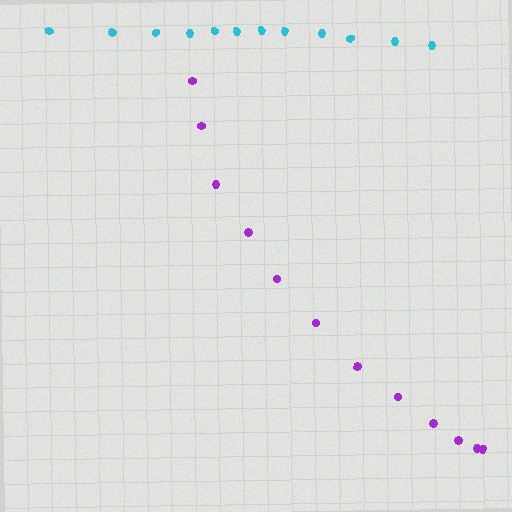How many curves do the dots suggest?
There are 2 distinct paths.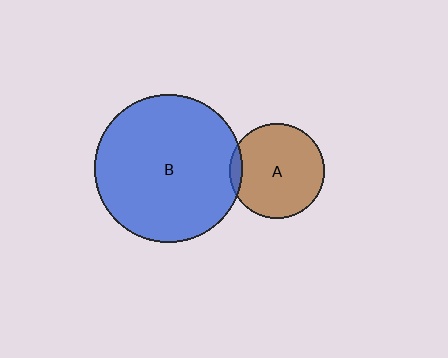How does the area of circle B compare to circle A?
Approximately 2.4 times.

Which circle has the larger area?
Circle B (blue).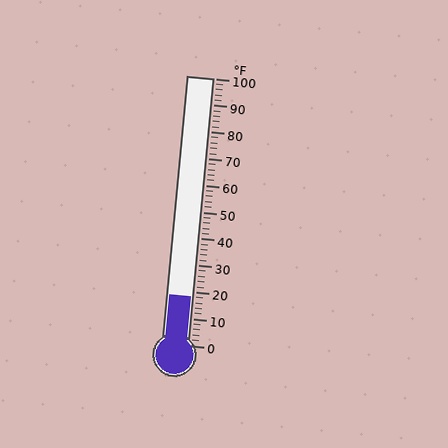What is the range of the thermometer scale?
The thermometer scale ranges from 0°F to 100°F.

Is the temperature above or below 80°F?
The temperature is below 80°F.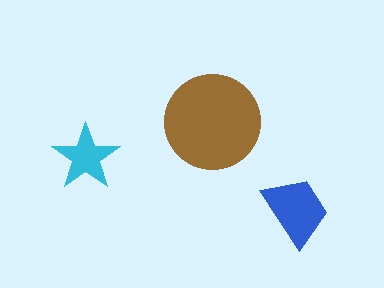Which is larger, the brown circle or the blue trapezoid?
The brown circle.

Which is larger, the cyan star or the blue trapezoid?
The blue trapezoid.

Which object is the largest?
The brown circle.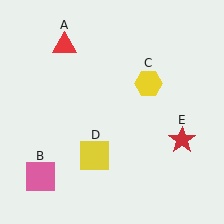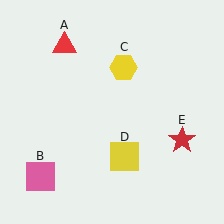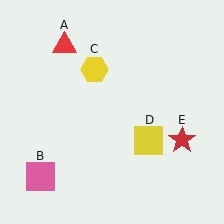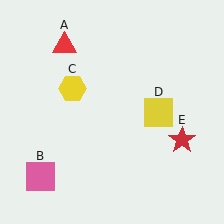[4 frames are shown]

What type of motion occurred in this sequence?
The yellow hexagon (object C), yellow square (object D) rotated counterclockwise around the center of the scene.